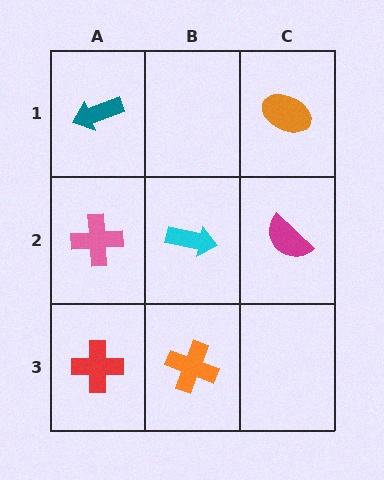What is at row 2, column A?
A pink cross.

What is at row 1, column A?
A teal arrow.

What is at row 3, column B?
An orange cross.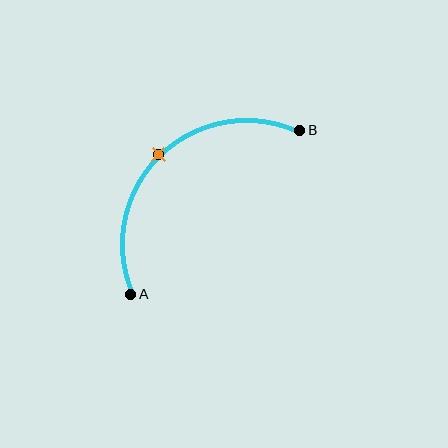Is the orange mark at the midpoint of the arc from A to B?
Yes. The orange mark lies on the arc at equal arc-length from both A and B — it is the arc midpoint.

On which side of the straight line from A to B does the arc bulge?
The arc bulges above and to the left of the straight line connecting A and B.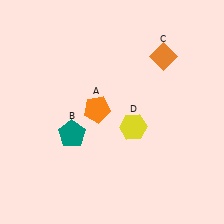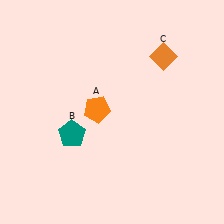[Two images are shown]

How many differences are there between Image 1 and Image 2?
There is 1 difference between the two images.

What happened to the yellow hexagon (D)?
The yellow hexagon (D) was removed in Image 2. It was in the bottom-right area of Image 1.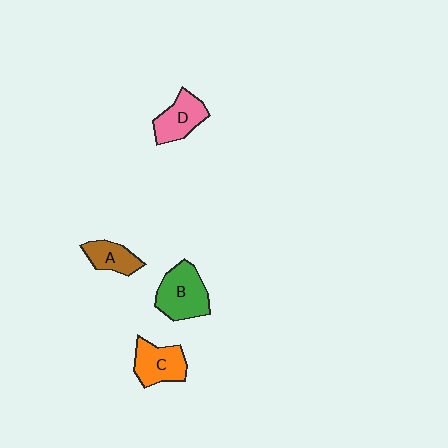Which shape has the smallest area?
Shape A (brown).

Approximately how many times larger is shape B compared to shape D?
Approximately 1.3 times.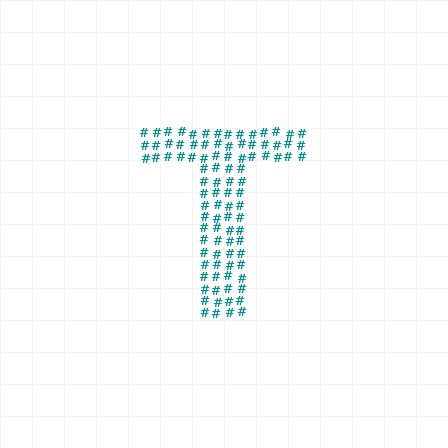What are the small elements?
The small elements are hash symbols.